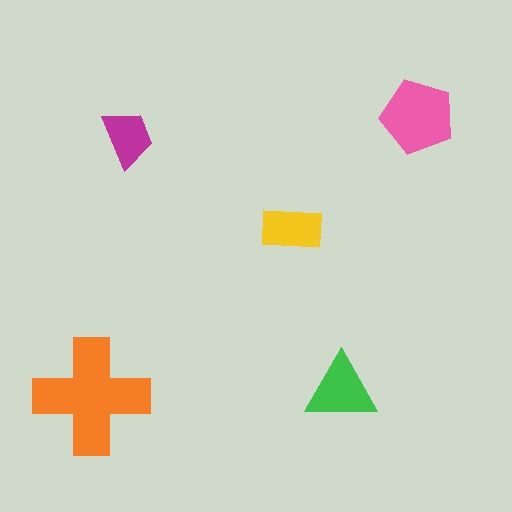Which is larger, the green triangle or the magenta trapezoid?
The green triangle.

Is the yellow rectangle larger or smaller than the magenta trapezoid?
Larger.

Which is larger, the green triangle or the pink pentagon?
The pink pentagon.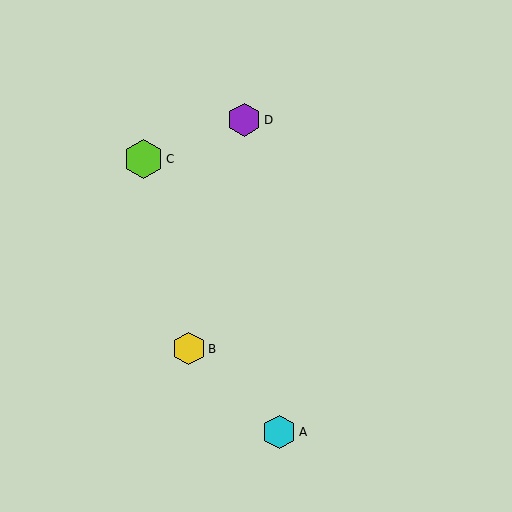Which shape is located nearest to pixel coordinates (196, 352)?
The yellow hexagon (labeled B) at (189, 349) is nearest to that location.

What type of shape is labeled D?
Shape D is a purple hexagon.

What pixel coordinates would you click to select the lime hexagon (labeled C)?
Click at (143, 159) to select the lime hexagon C.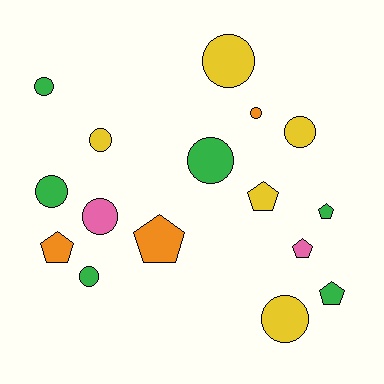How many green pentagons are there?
There are 2 green pentagons.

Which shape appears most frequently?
Circle, with 10 objects.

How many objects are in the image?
There are 16 objects.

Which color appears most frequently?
Green, with 6 objects.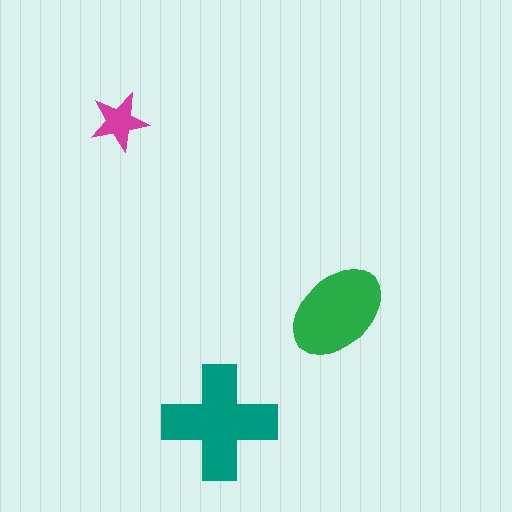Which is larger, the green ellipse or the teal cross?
The teal cross.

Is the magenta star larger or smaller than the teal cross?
Smaller.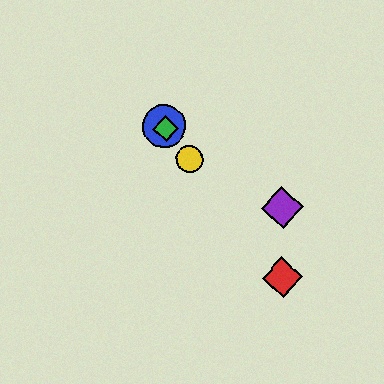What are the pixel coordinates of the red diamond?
The red diamond is at (282, 277).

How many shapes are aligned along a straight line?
4 shapes (the red diamond, the blue circle, the green diamond, the yellow circle) are aligned along a straight line.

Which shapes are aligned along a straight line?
The red diamond, the blue circle, the green diamond, the yellow circle are aligned along a straight line.